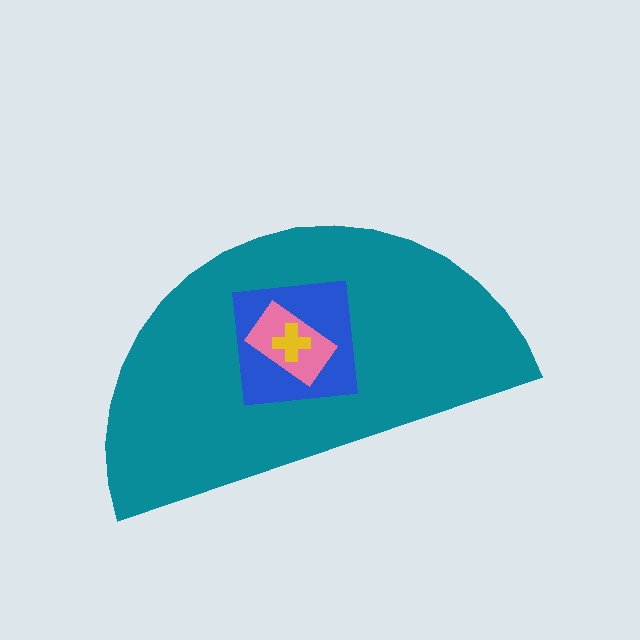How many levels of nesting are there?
4.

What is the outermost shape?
The teal semicircle.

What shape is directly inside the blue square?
The pink rectangle.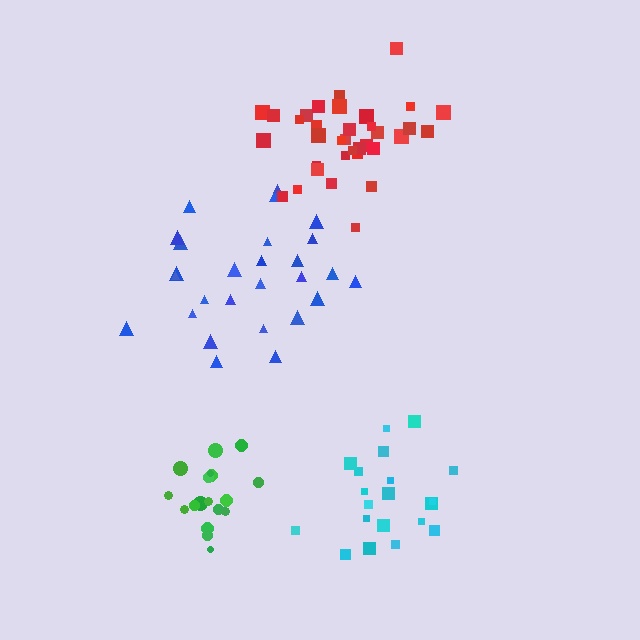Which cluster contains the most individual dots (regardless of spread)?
Red (35).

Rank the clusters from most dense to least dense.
green, red, cyan, blue.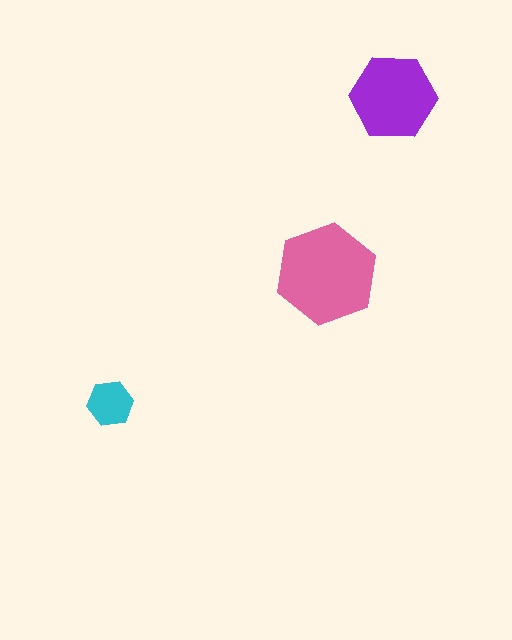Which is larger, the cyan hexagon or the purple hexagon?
The purple one.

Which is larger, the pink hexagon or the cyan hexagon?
The pink one.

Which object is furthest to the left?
The cyan hexagon is leftmost.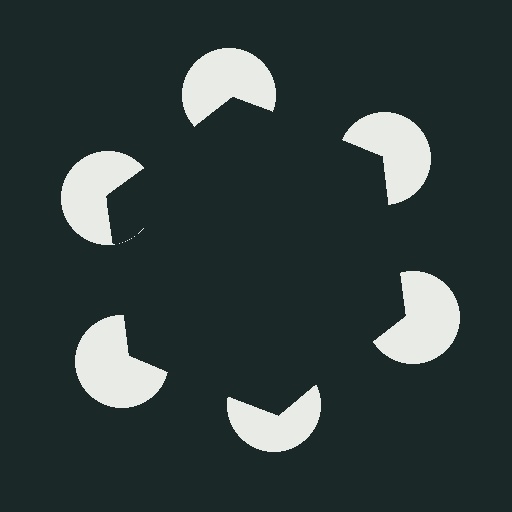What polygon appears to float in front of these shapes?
An illusory hexagon — its edges are inferred from the aligned wedge cuts in the pac-man discs, not physically drawn.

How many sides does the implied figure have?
6 sides.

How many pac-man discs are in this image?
There are 6 — one at each vertex of the illusory hexagon.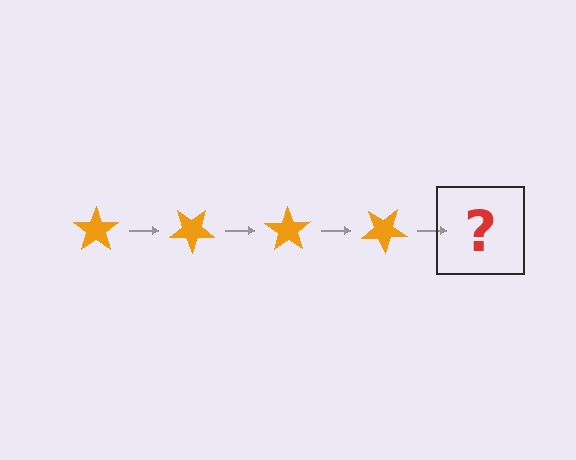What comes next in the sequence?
The next element should be an orange star rotated 140 degrees.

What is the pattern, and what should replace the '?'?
The pattern is that the star rotates 35 degrees each step. The '?' should be an orange star rotated 140 degrees.